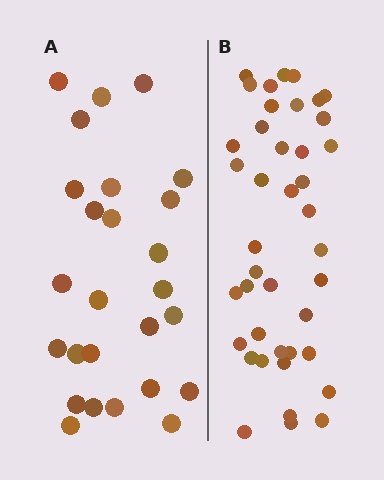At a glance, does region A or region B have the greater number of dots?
Region B (the right region) has more dots.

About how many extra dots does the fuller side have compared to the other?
Region B has approximately 15 more dots than region A.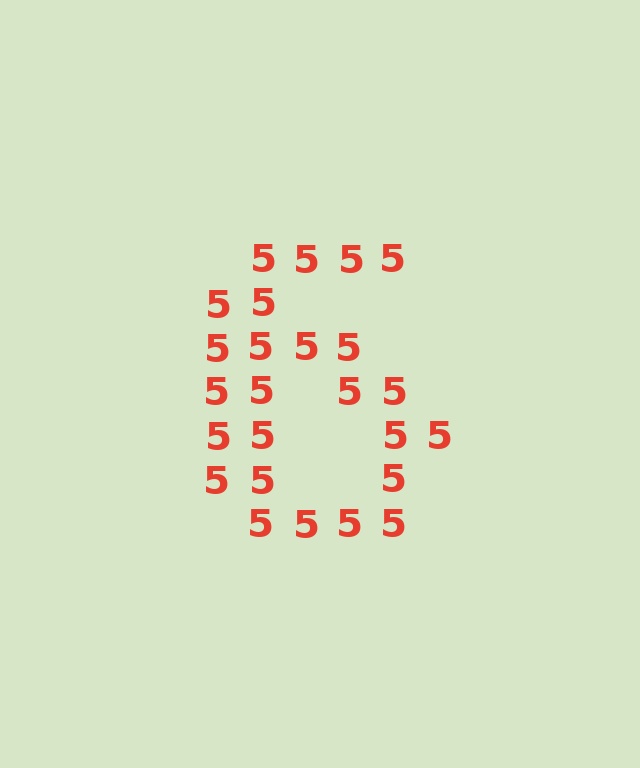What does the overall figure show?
The overall figure shows the digit 6.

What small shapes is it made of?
It is made of small digit 5's.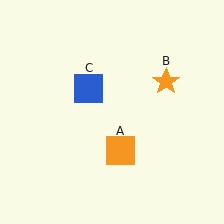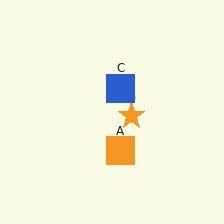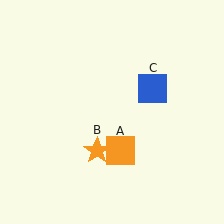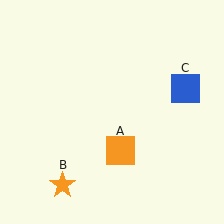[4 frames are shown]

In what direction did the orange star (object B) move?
The orange star (object B) moved down and to the left.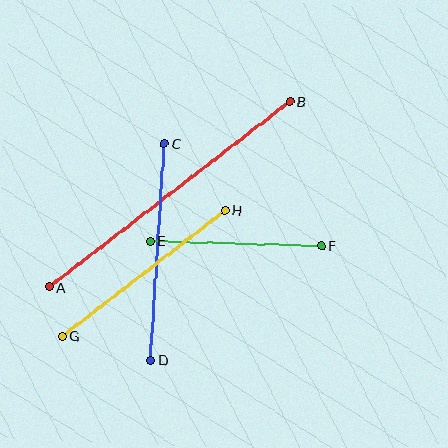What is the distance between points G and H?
The distance is approximately 206 pixels.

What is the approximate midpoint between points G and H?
The midpoint is at approximately (143, 273) pixels.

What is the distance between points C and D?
The distance is approximately 217 pixels.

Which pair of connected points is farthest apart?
Points A and B are farthest apart.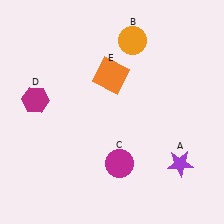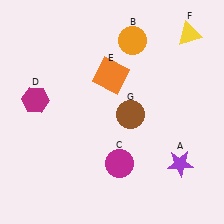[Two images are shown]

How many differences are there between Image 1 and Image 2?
There are 2 differences between the two images.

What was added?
A yellow triangle (F), a brown circle (G) were added in Image 2.